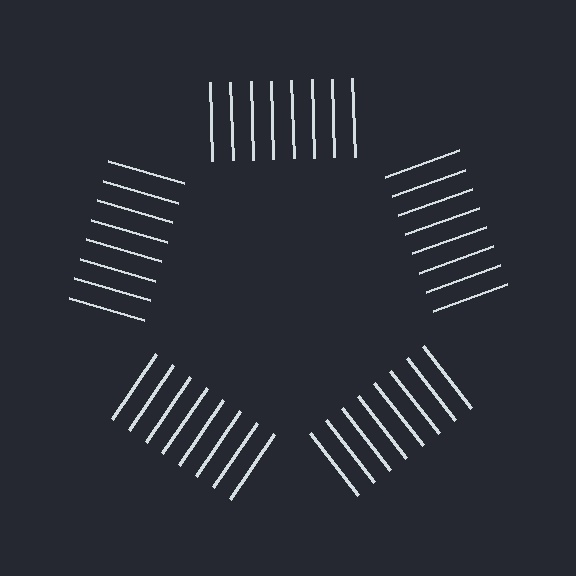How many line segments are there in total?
40 — 8 along each of the 5 edges.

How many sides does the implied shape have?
5 sides — the line-ends trace a pentagon.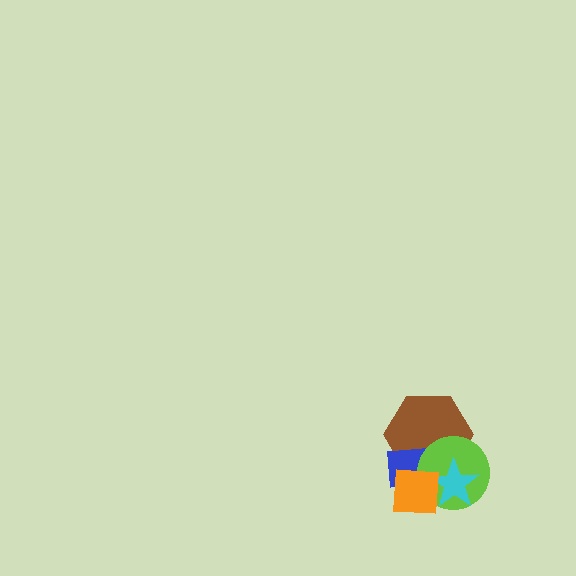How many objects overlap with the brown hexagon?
4 objects overlap with the brown hexagon.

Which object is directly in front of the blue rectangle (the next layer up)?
The lime circle is directly in front of the blue rectangle.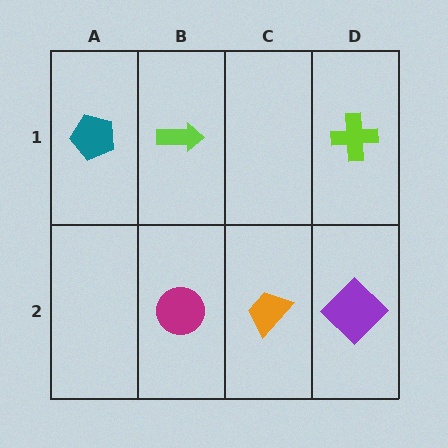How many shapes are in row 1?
3 shapes.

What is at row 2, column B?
A magenta circle.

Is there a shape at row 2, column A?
No, that cell is empty.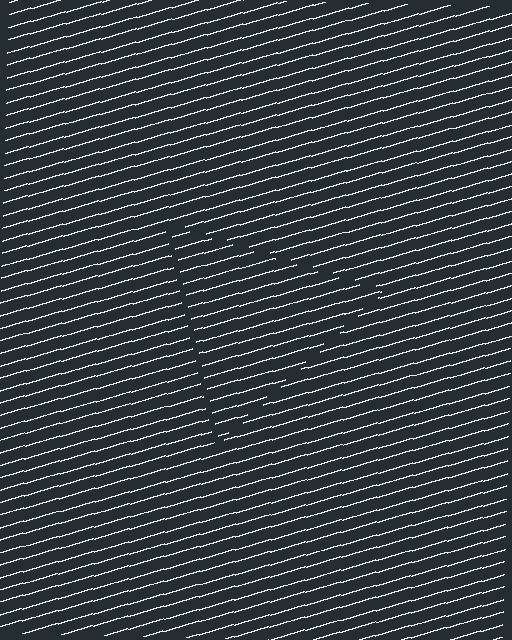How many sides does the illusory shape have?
3 sides — the line-ends trace a triangle.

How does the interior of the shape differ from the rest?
The interior of the shape contains the same grating, shifted by half a period — the contour is defined by the phase discontinuity where line-ends from the inner and outer gratings abut.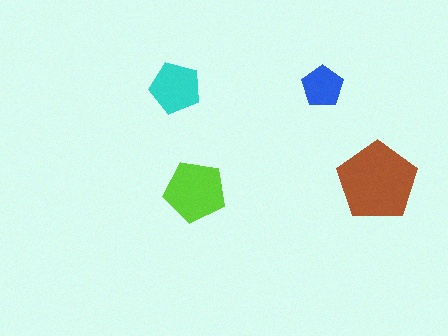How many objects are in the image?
There are 4 objects in the image.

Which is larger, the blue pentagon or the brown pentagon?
The brown one.